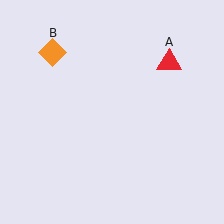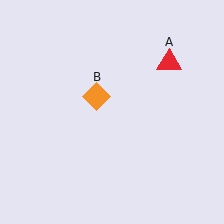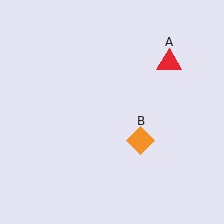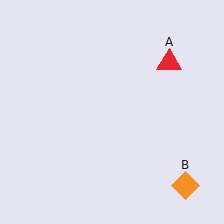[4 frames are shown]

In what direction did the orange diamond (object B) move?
The orange diamond (object B) moved down and to the right.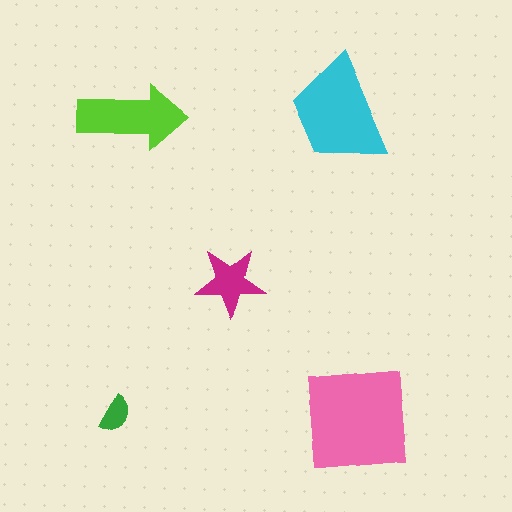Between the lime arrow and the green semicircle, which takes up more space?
The lime arrow.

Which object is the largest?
The pink square.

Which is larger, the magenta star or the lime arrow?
The lime arrow.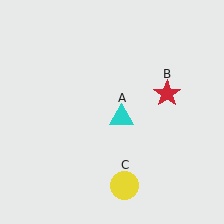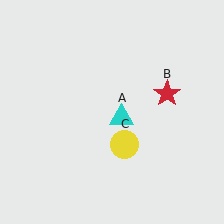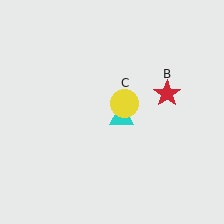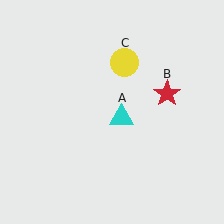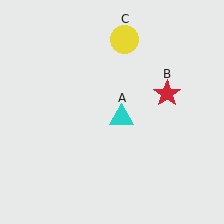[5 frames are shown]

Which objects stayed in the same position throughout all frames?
Cyan triangle (object A) and red star (object B) remained stationary.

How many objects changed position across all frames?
1 object changed position: yellow circle (object C).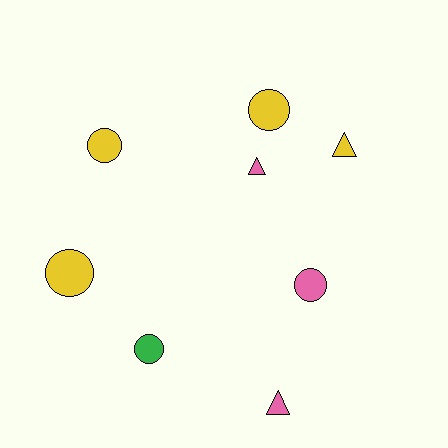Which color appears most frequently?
Yellow, with 4 objects.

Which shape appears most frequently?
Circle, with 5 objects.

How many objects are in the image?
There are 8 objects.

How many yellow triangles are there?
There is 1 yellow triangle.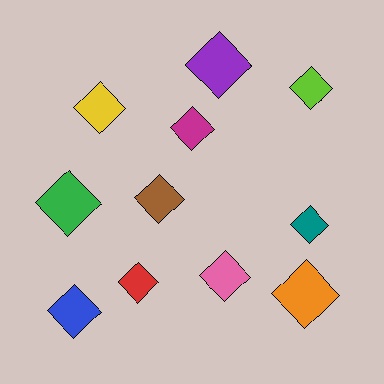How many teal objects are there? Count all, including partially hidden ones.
There is 1 teal object.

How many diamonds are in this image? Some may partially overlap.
There are 11 diamonds.